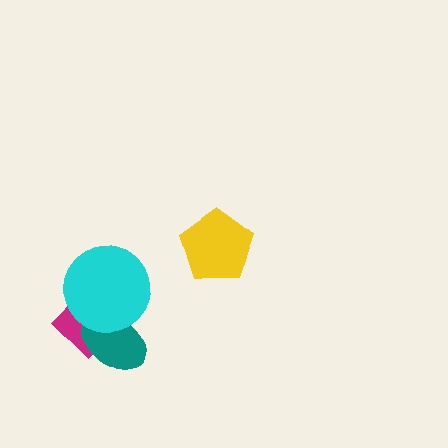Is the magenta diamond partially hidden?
Yes, it is partially covered by another shape.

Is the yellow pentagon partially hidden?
No, no other shape covers it.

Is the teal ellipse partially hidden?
Yes, it is partially covered by another shape.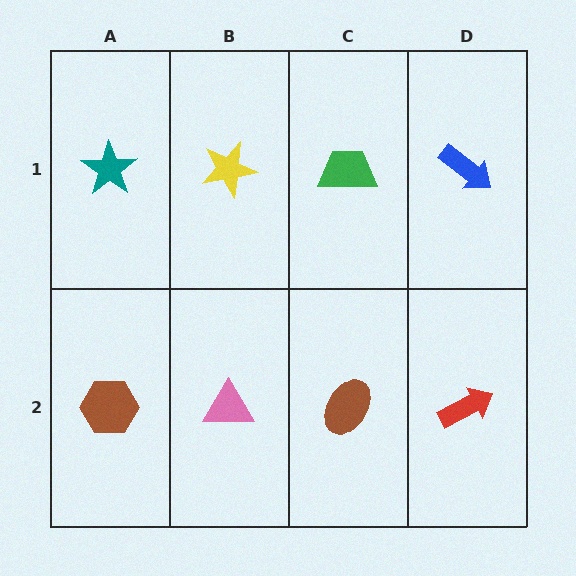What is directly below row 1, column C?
A brown ellipse.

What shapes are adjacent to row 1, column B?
A pink triangle (row 2, column B), a teal star (row 1, column A), a green trapezoid (row 1, column C).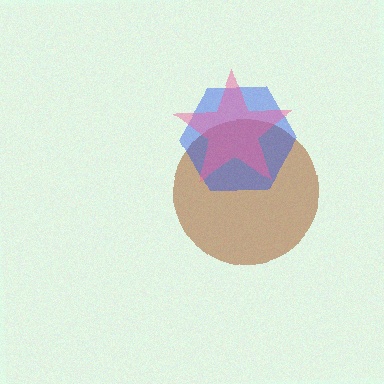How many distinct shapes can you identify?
There are 3 distinct shapes: a brown circle, a blue hexagon, a pink star.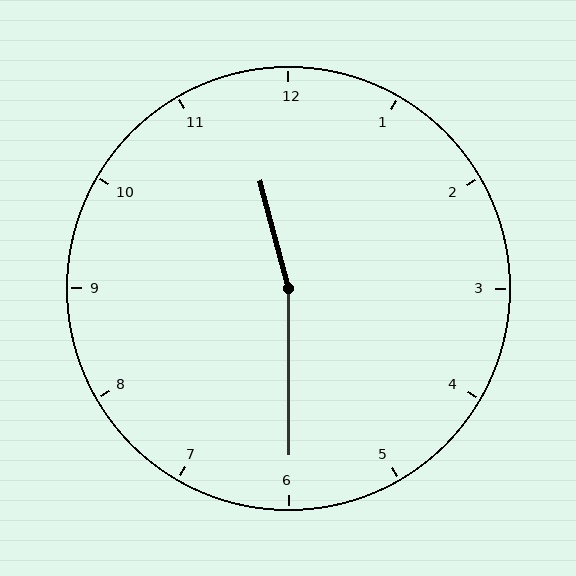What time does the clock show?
11:30.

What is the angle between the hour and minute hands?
Approximately 165 degrees.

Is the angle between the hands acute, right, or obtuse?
It is obtuse.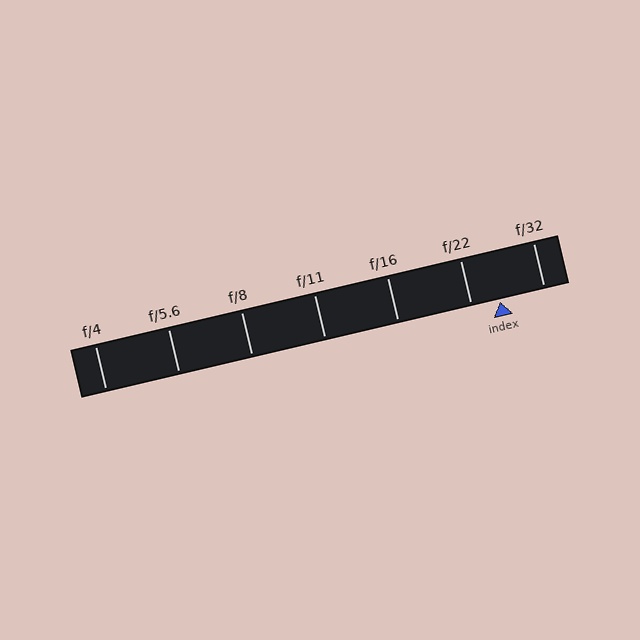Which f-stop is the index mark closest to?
The index mark is closest to f/22.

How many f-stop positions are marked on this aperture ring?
There are 7 f-stop positions marked.